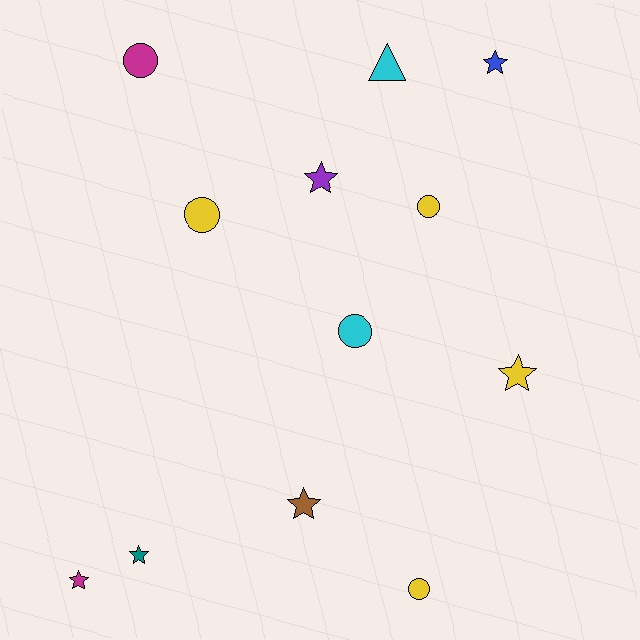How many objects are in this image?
There are 12 objects.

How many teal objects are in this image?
There is 1 teal object.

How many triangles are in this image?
There is 1 triangle.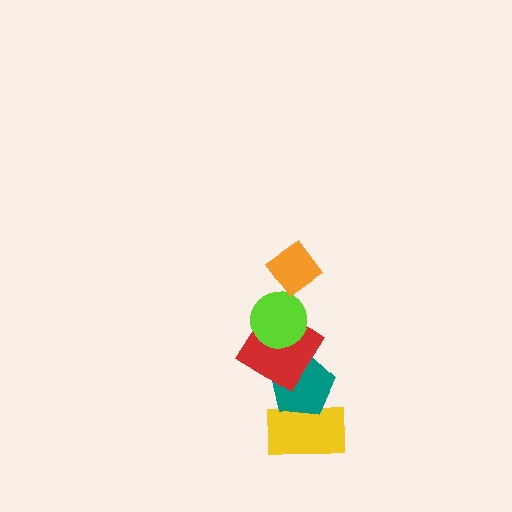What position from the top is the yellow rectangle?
The yellow rectangle is 5th from the top.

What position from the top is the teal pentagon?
The teal pentagon is 4th from the top.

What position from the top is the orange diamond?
The orange diamond is 1st from the top.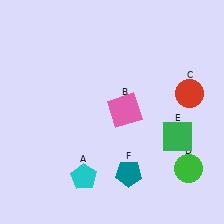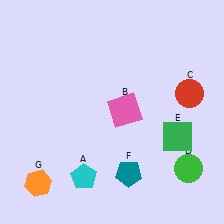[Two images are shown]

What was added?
An orange hexagon (G) was added in Image 2.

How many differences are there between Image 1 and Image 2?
There is 1 difference between the two images.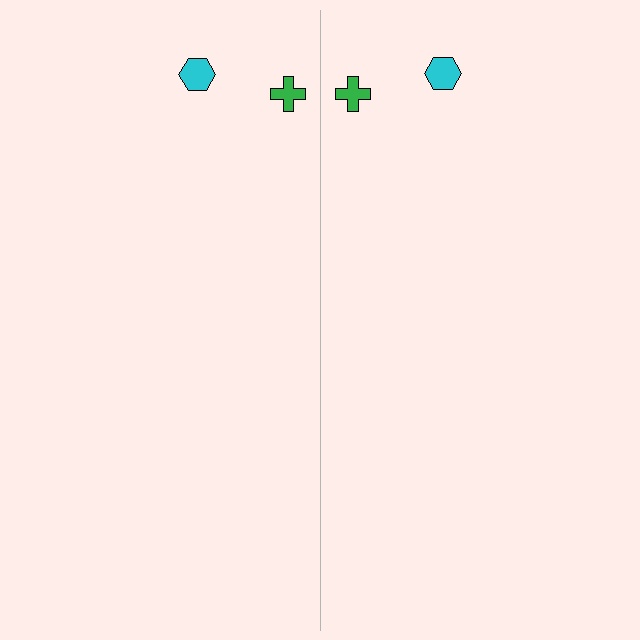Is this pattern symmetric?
Yes, this pattern has bilateral (reflection) symmetry.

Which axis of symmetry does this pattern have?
The pattern has a vertical axis of symmetry running through the center of the image.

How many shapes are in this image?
There are 4 shapes in this image.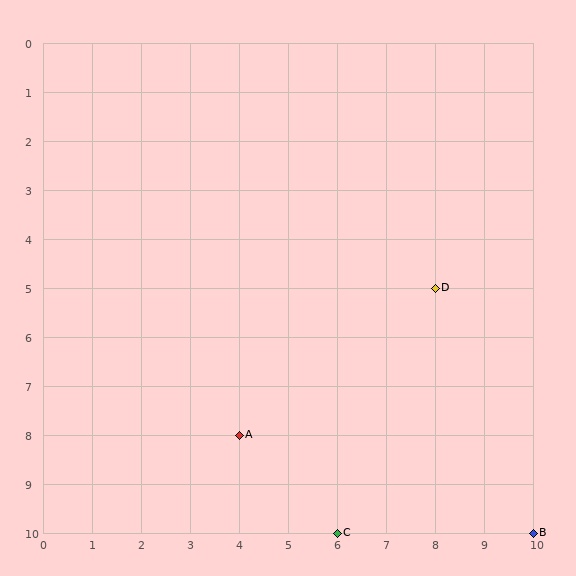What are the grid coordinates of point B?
Point B is at grid coordinates (10, 10).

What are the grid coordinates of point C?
Point C is at grid coordinates (6, 10).